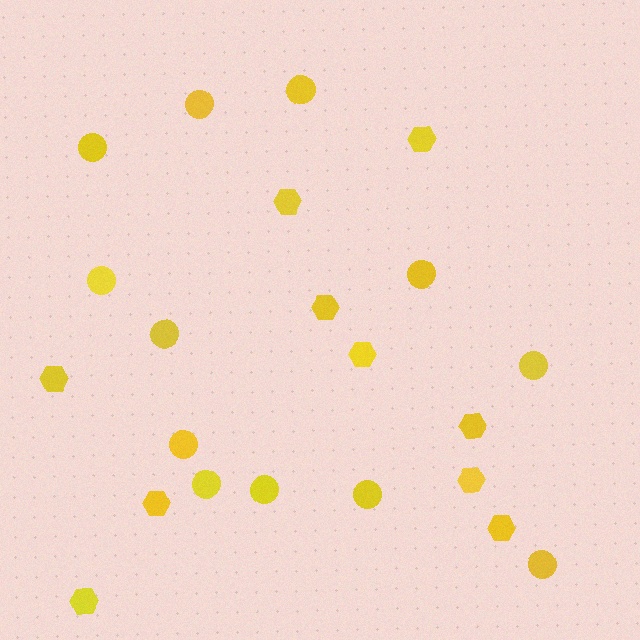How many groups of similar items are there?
There are 2 groups: one group of hexagons (10) and one group of circles (12).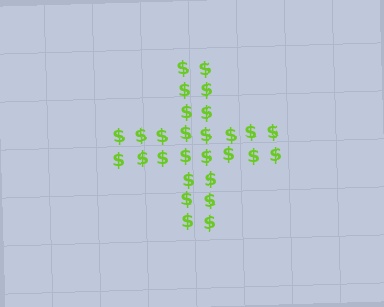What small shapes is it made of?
It is made of small dollar signs.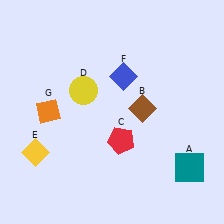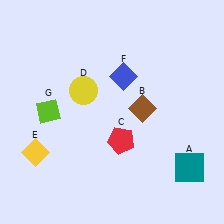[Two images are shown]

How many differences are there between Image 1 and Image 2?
There is 1 difference between the two images.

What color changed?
The diamond (G) changed from orange in Image 1 to lime in Image 2.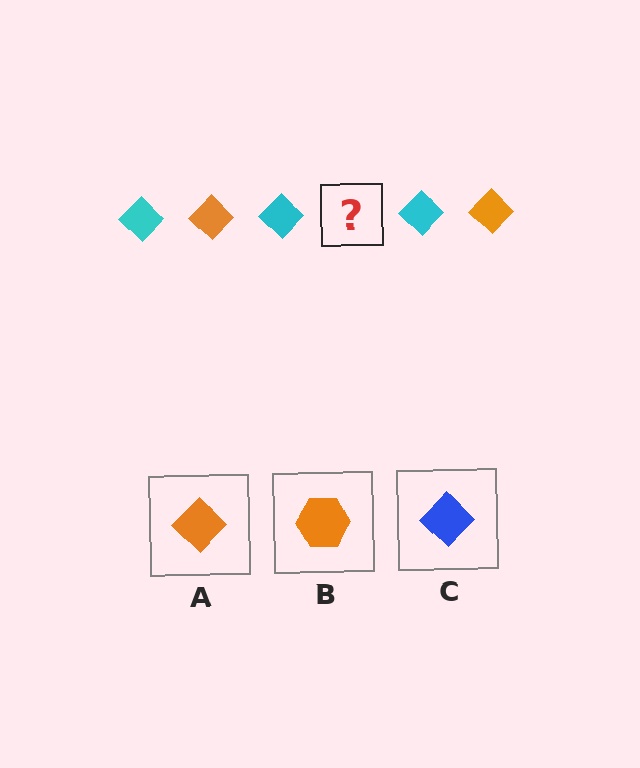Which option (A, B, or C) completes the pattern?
A.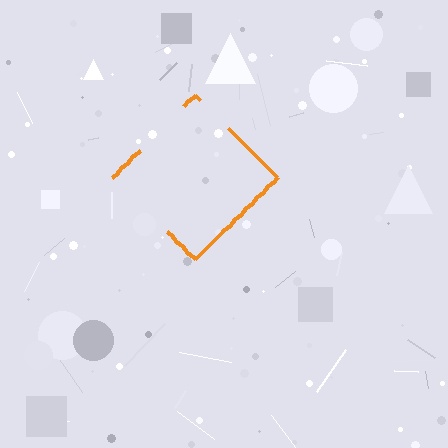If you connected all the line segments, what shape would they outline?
They would outline a diamond.